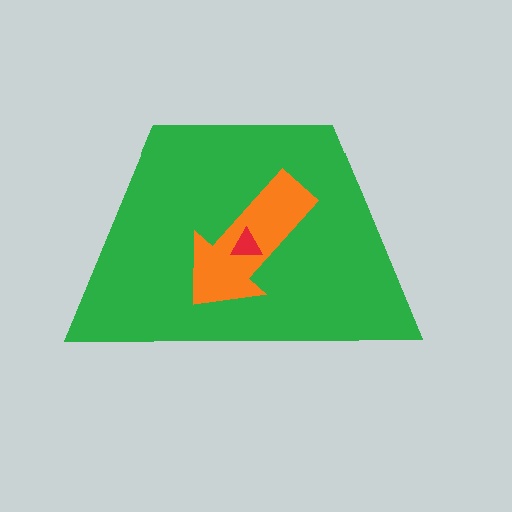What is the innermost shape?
The red triangle.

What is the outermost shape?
The green trapezoid.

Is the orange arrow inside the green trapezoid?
Yes.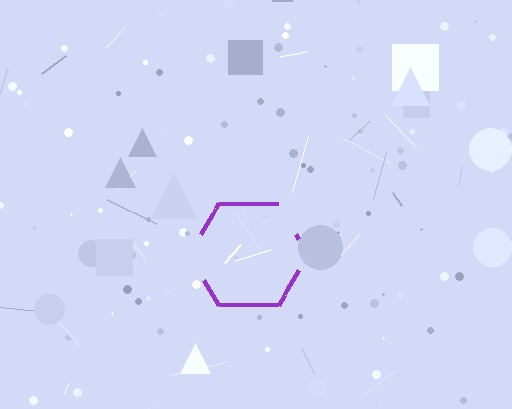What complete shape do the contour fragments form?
The contour fragments form a hexagon.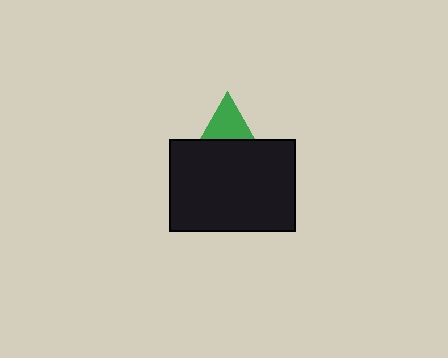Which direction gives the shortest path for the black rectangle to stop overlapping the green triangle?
Moving down gives the shortest separation.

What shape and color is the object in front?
The object in front is a black rectangle.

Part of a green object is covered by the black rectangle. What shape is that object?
It is a triangle.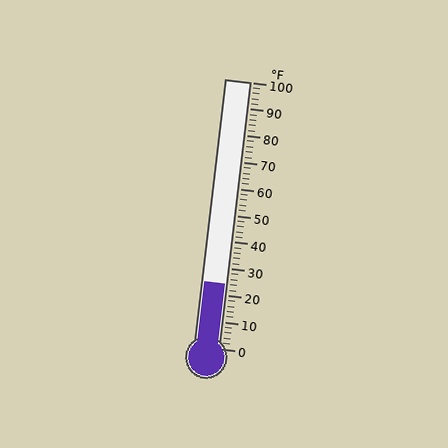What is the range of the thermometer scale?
The thermometer scale ranges from 0°F to 100°F.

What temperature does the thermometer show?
The thermometer shows approximately 24°F.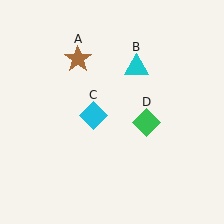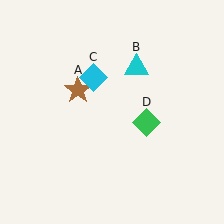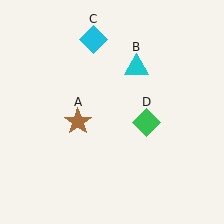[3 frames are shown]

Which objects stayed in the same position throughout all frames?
Cyan triangle (object B) and green diamond (object D) remained stationary.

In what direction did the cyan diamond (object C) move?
The cyan diamond (object C) moved up.